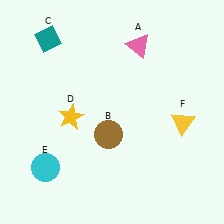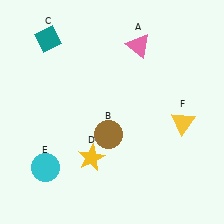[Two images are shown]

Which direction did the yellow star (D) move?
The yellow star (D) moved down.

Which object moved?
The yellow star (D) moved down.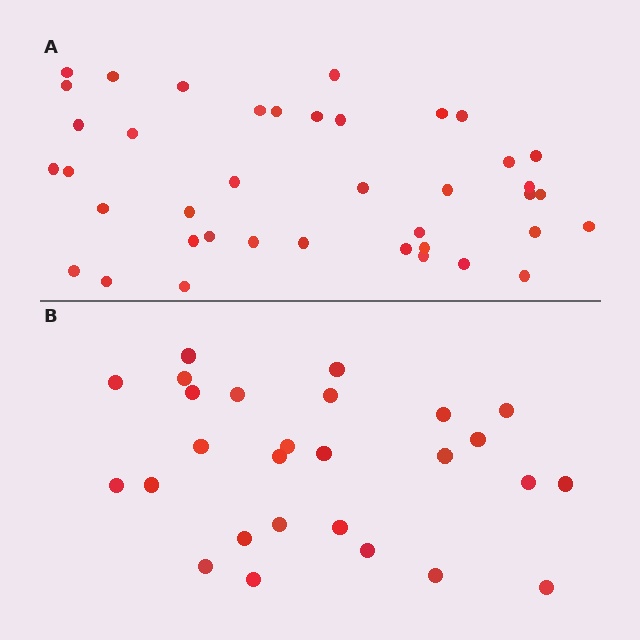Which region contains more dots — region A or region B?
Region A (the top region) has more dots.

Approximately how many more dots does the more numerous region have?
Region A has approximately 15 more dots than region B.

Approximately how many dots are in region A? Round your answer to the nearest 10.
About 40 dots.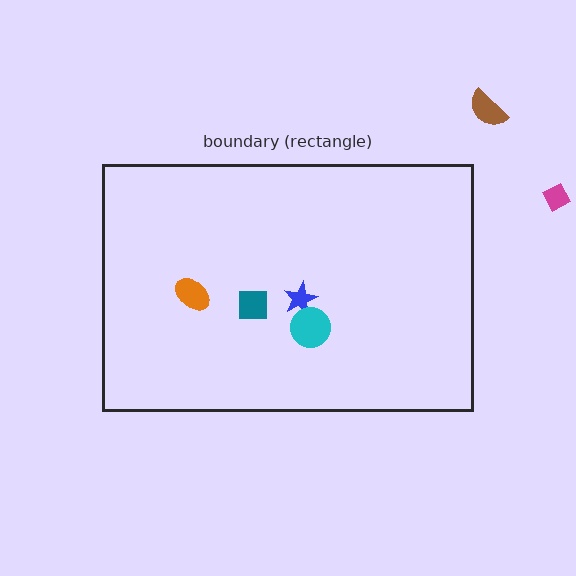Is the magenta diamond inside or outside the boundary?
Outside.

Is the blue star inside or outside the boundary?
Inside.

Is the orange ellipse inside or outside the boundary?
Inside.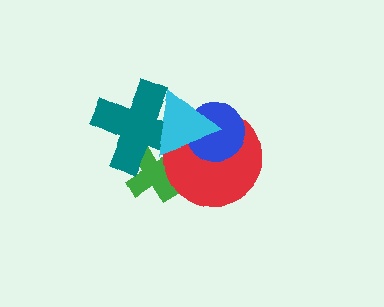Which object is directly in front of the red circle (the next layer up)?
The blue circle is directly in front of the red circle.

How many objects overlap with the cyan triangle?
4 objects overlap with the cyan triangle.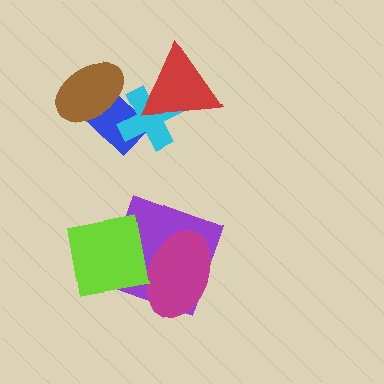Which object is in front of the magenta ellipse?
The lime square is in front of the magenta ellipse.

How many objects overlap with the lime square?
2 objects overlap with the lime square.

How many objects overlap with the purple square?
2 objects overlap with the purple square.